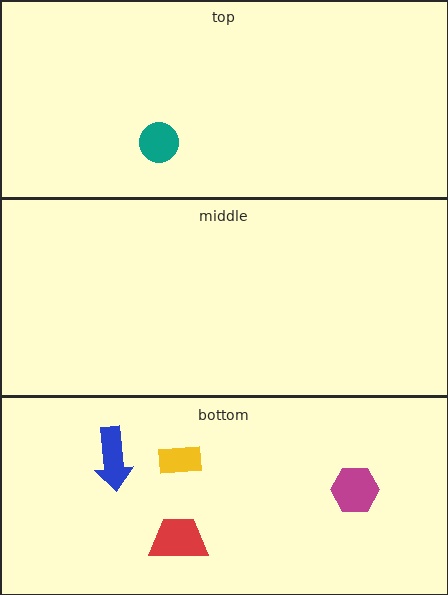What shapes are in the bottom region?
The magenta hexagon, the red trapezoid, the yellow rectangle, the blue arrow.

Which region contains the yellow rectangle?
The bottom region.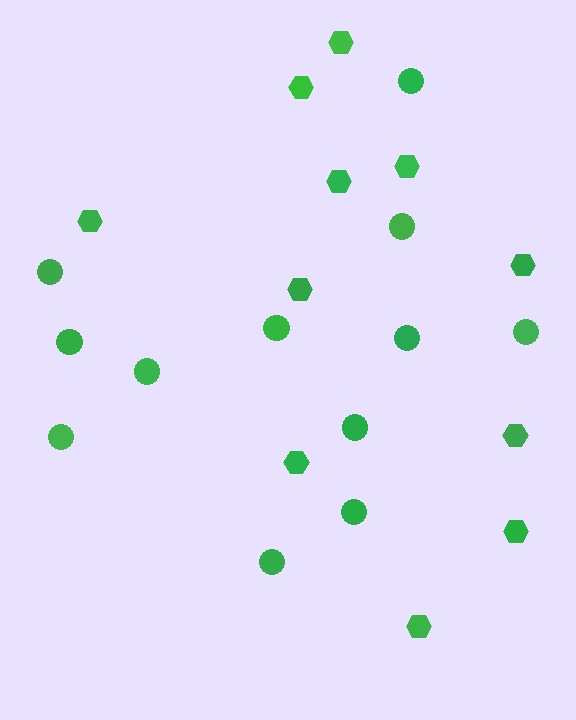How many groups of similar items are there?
There are 2 groups: one group of circles (12) and one group of hexagons (11).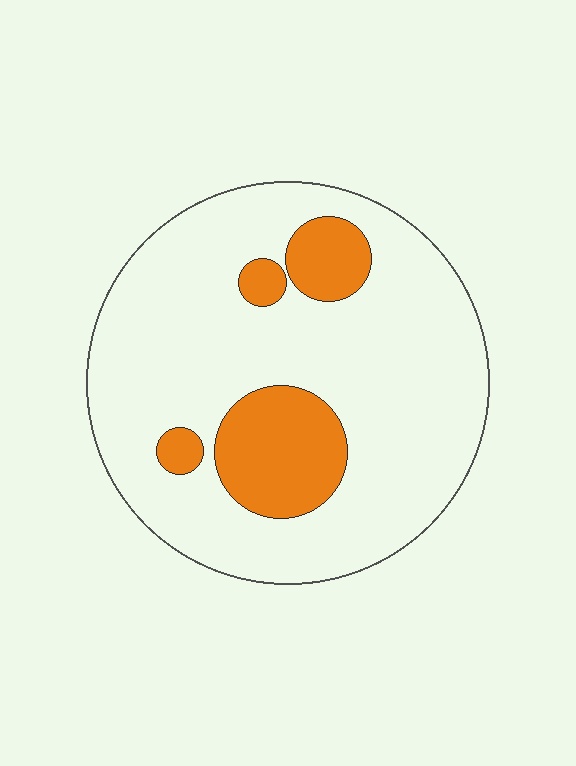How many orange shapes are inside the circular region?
4.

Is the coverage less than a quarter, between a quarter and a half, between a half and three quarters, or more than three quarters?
Less than a quarter.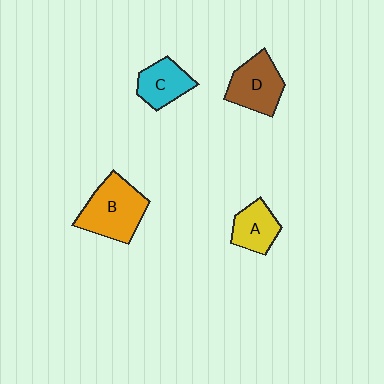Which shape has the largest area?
Shape B (orange).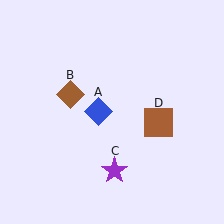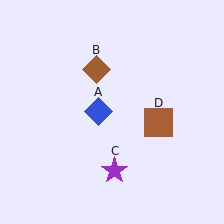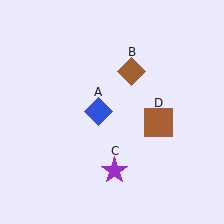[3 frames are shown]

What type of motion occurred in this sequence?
The brown diamond (object B) rotated clockwise around the center of the scene.